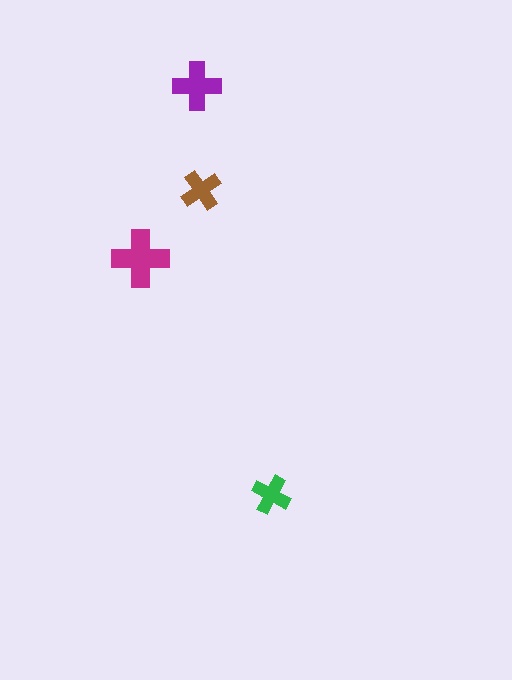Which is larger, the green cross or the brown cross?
The brown one.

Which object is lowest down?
The green cross is bottommost.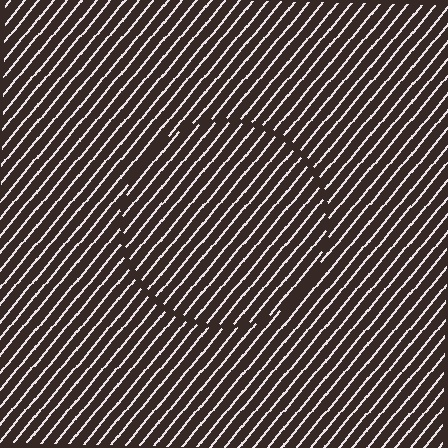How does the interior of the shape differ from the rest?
The interior of the shape contains the same grating, shifted by half a period — the contour is defined by the phase discontinuity where line-ends from the inner and outer gratings abut.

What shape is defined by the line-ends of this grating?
An illusory circle. The interior of the shape contains the same grating, shifted by half a period — the contour is defined by the phase discontinuity where line-ends from the inner and outer gratings abut.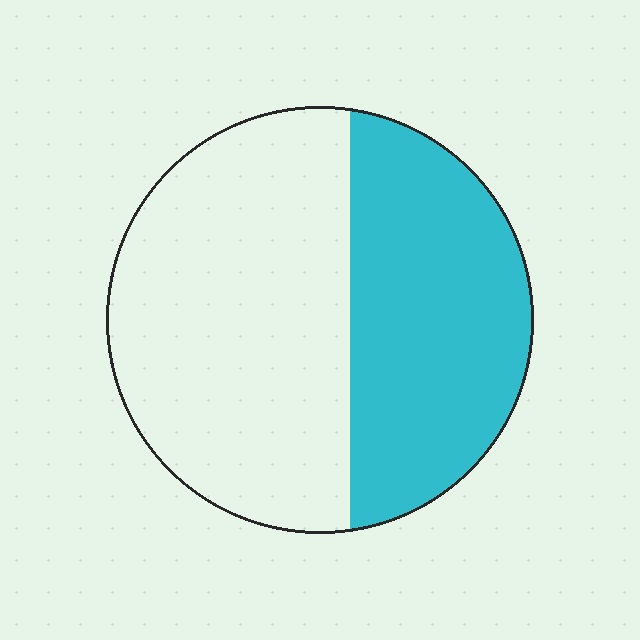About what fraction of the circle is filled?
About two fifths (2/5).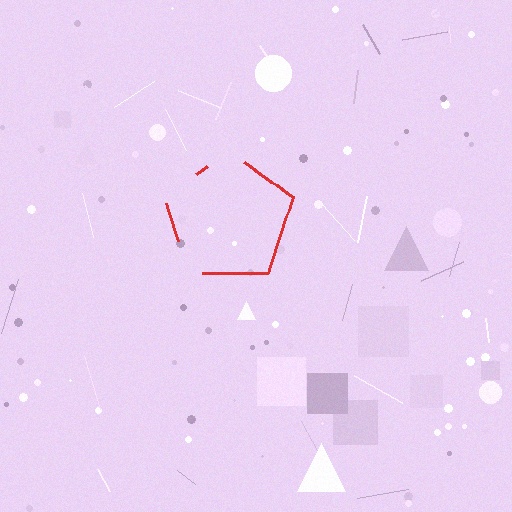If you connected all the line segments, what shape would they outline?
They would outline a pentagon.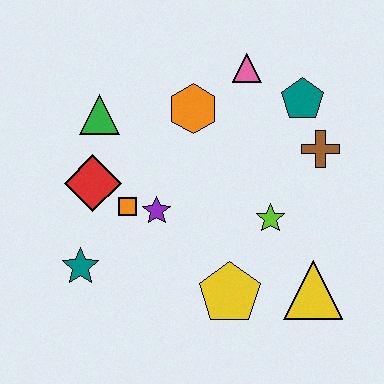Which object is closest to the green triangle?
The red diamond is closest to the green triangle.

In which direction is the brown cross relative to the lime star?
The brown cross is above the lime star.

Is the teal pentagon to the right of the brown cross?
No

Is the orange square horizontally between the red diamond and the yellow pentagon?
Yes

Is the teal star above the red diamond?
No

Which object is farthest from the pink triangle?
The teal star is farthest from the pink triangle.